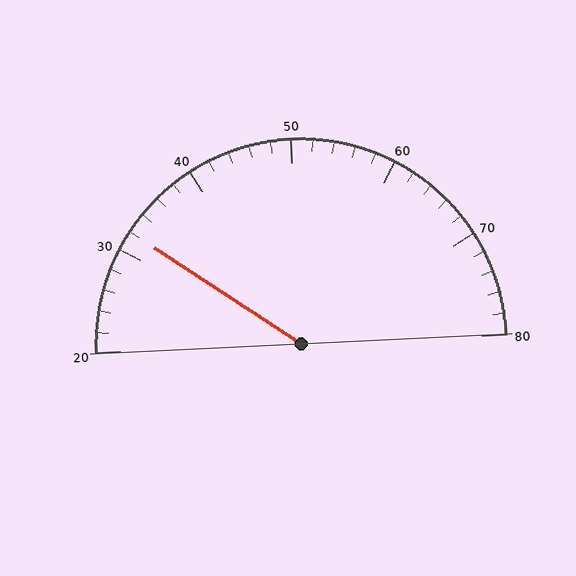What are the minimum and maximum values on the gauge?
The gauge ranges from 20 to 80.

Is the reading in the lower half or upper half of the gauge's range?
The reading is in the lower half of the range (20 to 80).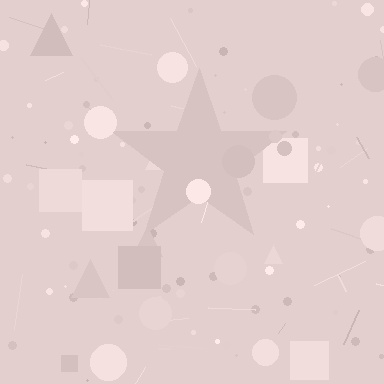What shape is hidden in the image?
A star is hidden in the image.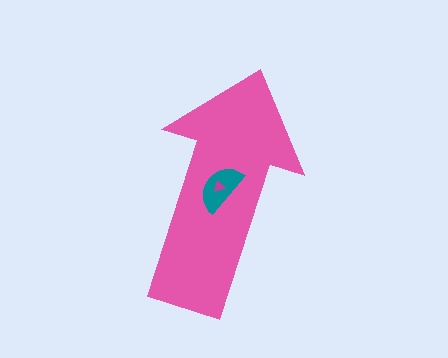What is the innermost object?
The magenta triangle.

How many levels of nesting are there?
3.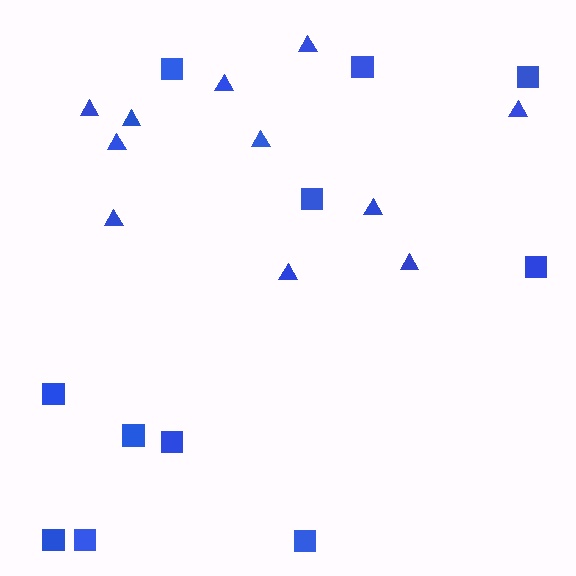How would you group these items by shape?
There are 2 groups: one group of triangles (11) and one group of squares (11).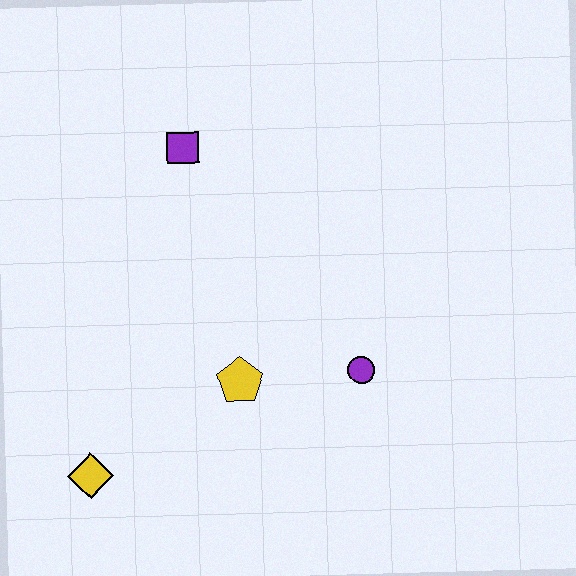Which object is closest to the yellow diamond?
The yellow pentagon is closest to the yellow diamond.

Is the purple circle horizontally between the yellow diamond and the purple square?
No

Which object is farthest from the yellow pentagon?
The purple square is farthest from the yellow pentagon.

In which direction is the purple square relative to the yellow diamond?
The purple square is above the yellow diamond.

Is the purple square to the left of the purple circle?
Yes